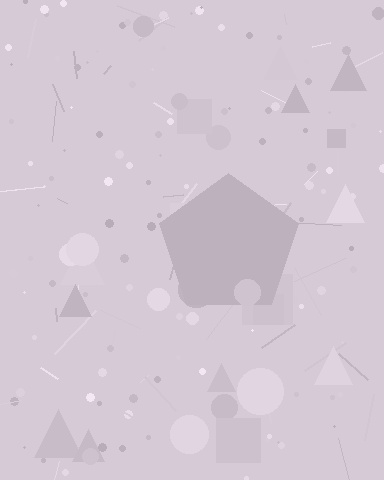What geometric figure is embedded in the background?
A pentagon is embedded in the background.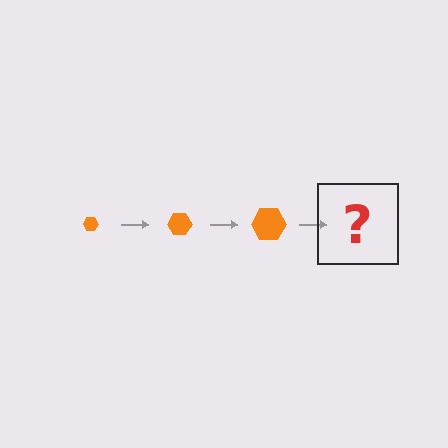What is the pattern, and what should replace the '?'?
The pattern is that the hexagon gets progressively larger each step. The '?' should be an orange hexagon, larger than the previous one.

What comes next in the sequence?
The next element should be an orange hexagon, larger than the previous one.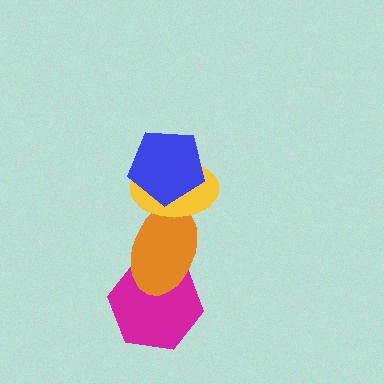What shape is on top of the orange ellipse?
The yellow ellipse is on top of the orange ellipse.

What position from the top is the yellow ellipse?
The yellow ellipse is 2nd from the top.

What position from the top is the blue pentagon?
The blue pentagon is 1st from the top.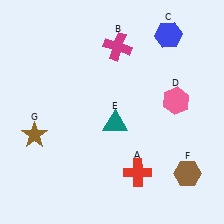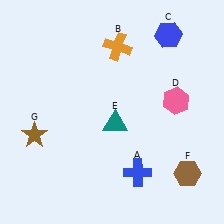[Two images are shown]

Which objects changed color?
A changed from red to blue. B changed from magenta to orange.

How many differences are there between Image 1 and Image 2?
There are 2 differences between the two images.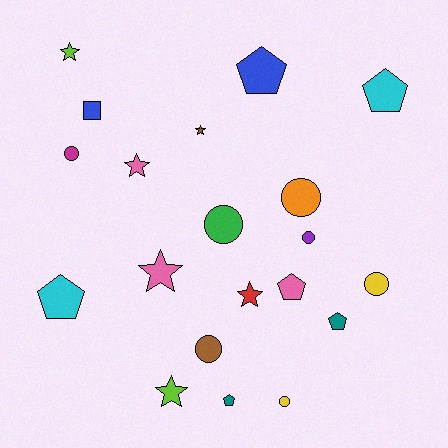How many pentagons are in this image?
There are 6 pentagons.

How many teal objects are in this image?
There are 2 teal objects.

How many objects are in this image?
There are 20 objects.